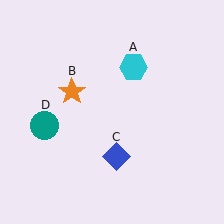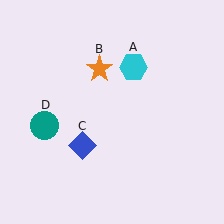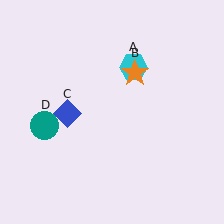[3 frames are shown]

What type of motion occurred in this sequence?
The orange star (object B), blue diamond (object C) rotated clockwise around the center of the scene.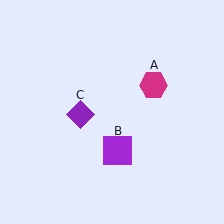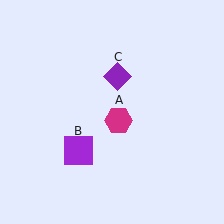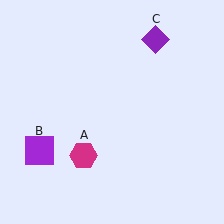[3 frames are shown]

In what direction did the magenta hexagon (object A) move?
The magenta hexagon (object A) moved down and to the left.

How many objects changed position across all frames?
3 objects changed position: magenta hexagon (object A), purple square (object B), purple diamond (object C).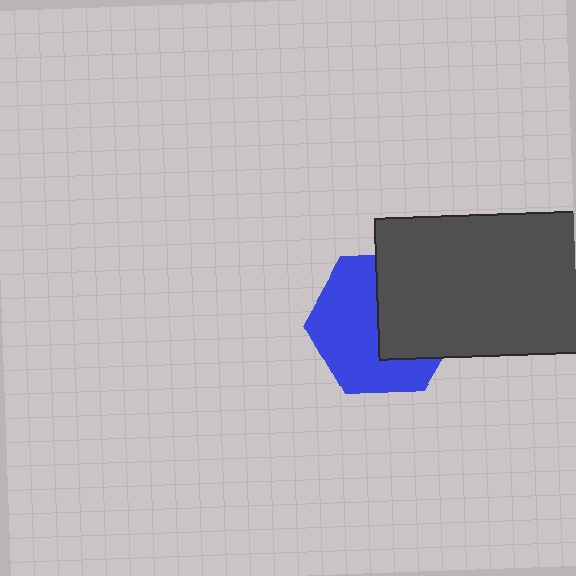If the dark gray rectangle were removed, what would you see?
You would see the complete blue hexagon.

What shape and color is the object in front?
The object in front is a dark gray rectangle.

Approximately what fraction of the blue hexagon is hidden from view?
Roughly 44% of the blue hexagon is hidden behind the dark gray rectangle.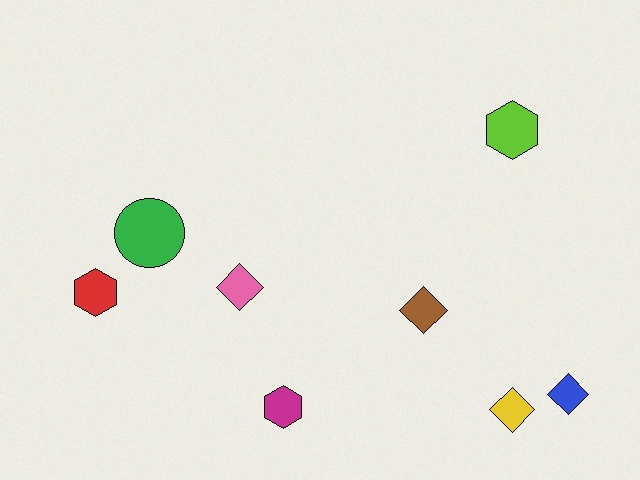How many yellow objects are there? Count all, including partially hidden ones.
There is 1 yellow object.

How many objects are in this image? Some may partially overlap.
There are 8 objects.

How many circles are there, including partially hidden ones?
There is 1 circle.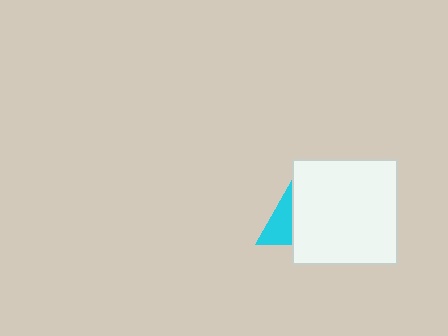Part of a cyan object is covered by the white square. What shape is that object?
It is a triangle.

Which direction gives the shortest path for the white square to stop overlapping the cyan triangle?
Moving right gives the shortest separation.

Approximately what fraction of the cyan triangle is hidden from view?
Roughly 68% of the cyan triangle is hidden behind the white square.